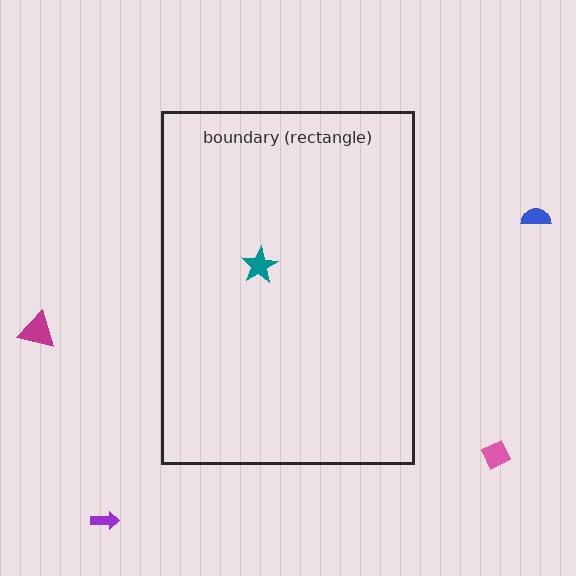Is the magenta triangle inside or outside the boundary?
Outside.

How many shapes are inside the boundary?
1 inside, 4 outside.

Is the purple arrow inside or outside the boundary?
Outside.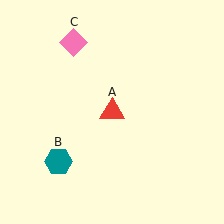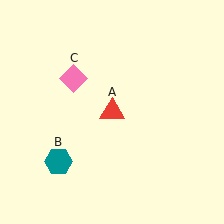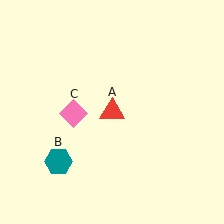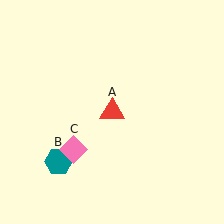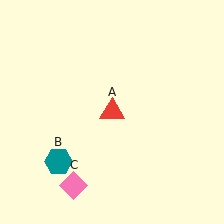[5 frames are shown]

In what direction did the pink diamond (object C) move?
The pink diamond (object C) moved down.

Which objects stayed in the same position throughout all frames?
Red triangle (object A) and teal hexagon (object B) remained stationary.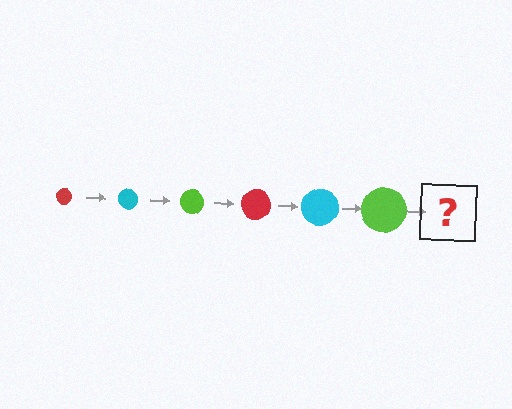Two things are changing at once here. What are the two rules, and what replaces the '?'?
The two rules are that the circle grows larger each step and the color cycles through red, cyan, and lime. The '?' should be a red circle, larger than the previous one.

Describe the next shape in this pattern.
It should be a red circle, larger than the previous one.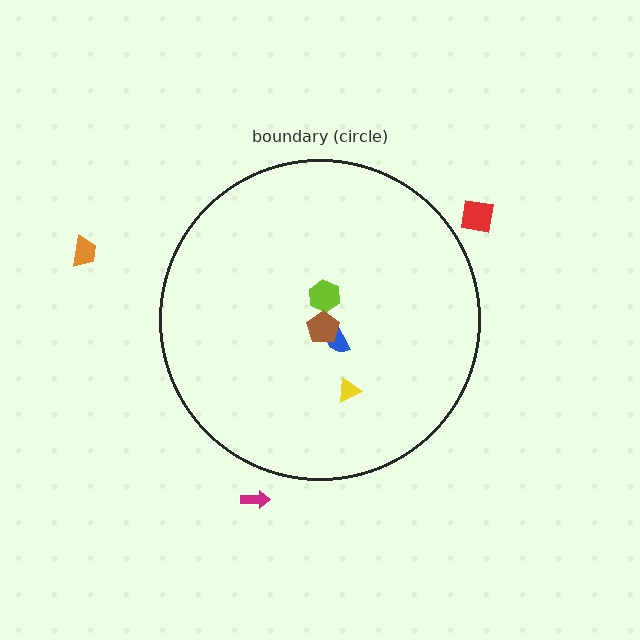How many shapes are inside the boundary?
4 inside, 3 outside.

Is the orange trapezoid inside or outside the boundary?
Outside.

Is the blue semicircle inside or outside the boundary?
Inside.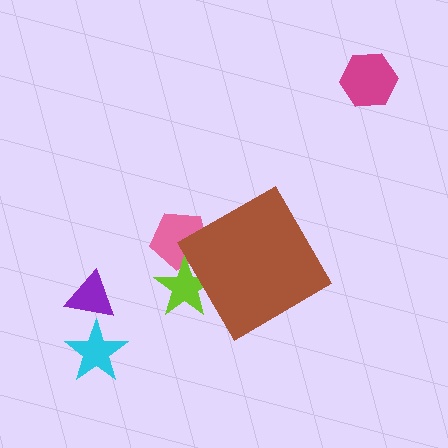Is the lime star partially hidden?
Yes, the lime star is partially hidden behind the brown diamond.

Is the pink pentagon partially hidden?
Yes, the pink pentagon is partially hidden behind the brown diamond.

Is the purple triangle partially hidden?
No, the purple triangle is fully visible.